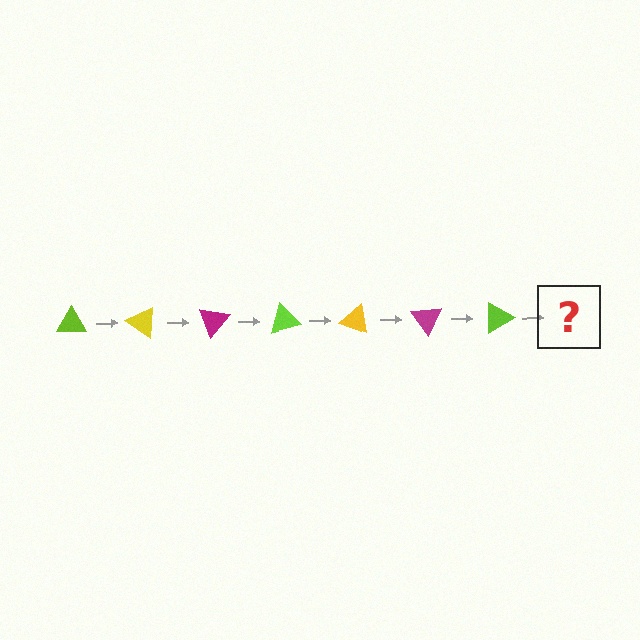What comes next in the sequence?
The next element should be a yellow triangle, rotated 245 degrees from the start.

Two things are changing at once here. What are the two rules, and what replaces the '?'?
The two rules are that it rotates 35 degrees each step and the color cycles through lime, yellow, and magenta. The '?' should be a yellow triangle, rotated 245 degrees from the start.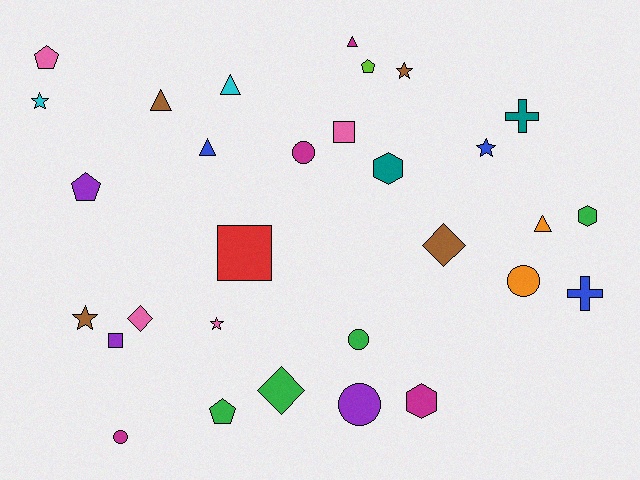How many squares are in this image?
There are 3 squares.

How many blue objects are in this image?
There are 3 blue objects.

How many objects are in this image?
There are 30 objects.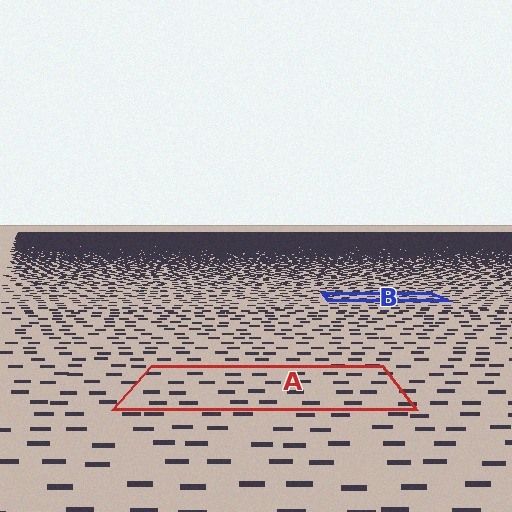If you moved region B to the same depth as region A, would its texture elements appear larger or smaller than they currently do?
They would appear larger. At a closer depth, the same texture elements are projected at a bigger on-screen size.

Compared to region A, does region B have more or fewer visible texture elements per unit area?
Region B has more texture elements per unit area — they are packed more densely because it is farther away.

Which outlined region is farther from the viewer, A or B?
Region B is farther from the viewer — the texture elements inside it appear smaller and more densely packed.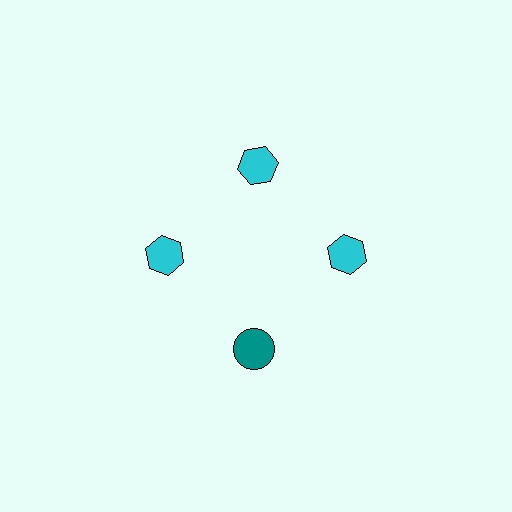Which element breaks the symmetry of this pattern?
The teal circle at roughly the 6 o'clock position breaks the symmetry. All other shapes are cyan hexagons.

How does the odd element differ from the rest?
It differs in both color (teal instead of cyan) and shape (circle instead of hexagon).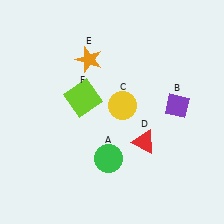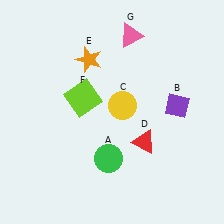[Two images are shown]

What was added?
A pink triangle (G) was added in Image 2.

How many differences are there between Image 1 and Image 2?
There is 1 difference between the two images.